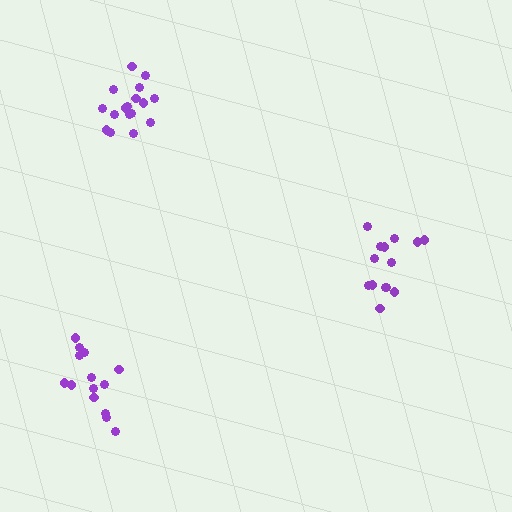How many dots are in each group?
Group 1: 14 dots, Group 2: 17 dots, Group 3: 14 dots (45 total).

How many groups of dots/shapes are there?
There are 3 groups.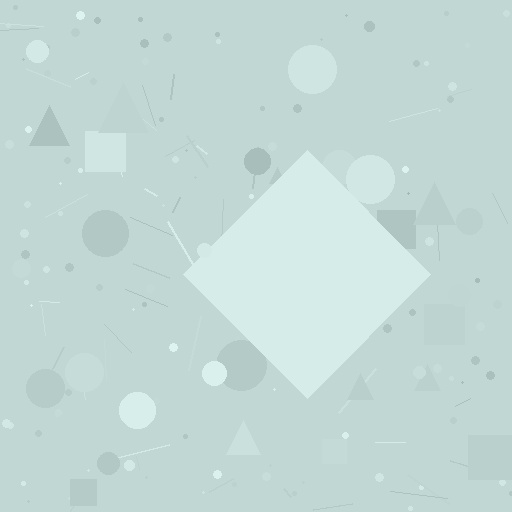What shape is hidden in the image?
A diamond is hidden in the image.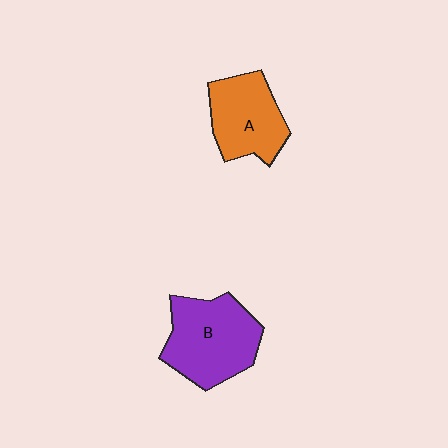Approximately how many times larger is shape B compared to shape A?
Approximately 1.3 times.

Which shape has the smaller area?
Shape A (orange).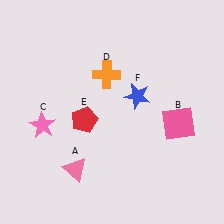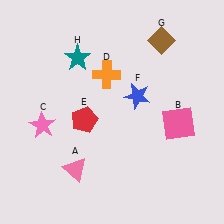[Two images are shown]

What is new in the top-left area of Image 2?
A teal star (H) was added in the top-left area of Image 2.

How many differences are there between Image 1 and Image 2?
There are 2 differences between the two images.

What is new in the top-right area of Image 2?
A brown diamond (G) was added in the top-right area of Image 2.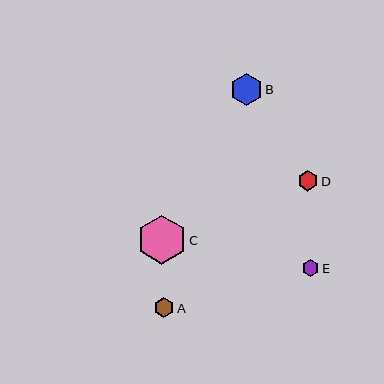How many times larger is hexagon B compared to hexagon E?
Hexagon B is approximately 1.9 times the size of hexagon E.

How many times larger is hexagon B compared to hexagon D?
Hexagon B is approximately 1.6 times the size of hexagon D.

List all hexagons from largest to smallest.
From largest to smallest: C, B, A, D, E.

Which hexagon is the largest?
Hexagon C is the largest with a size of approximately 49 pixels.